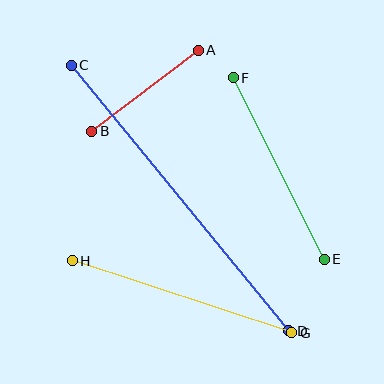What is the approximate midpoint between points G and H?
The midpoint is at approximately (182, 297) pixels.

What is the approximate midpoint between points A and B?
The midpoint is at approximately (145, 91) pixels.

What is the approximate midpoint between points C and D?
The midpoint is at approximately (180, 198) pixels.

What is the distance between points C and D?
The distance is approximately 343 pixels.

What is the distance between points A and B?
The distance is approximately 134 pixels.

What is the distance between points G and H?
The distance is approximately 231 pixels.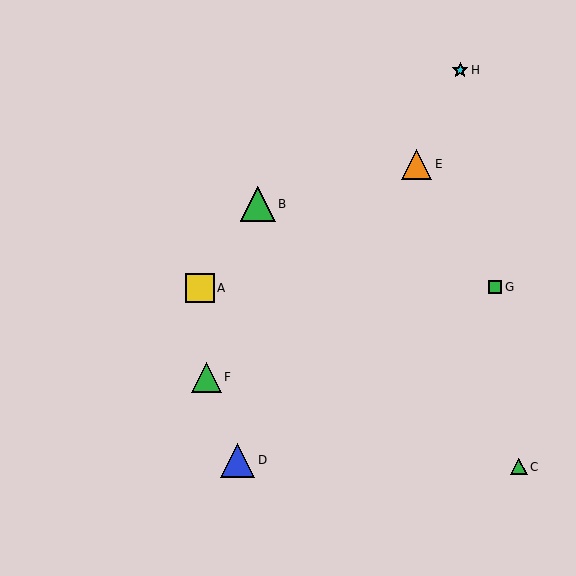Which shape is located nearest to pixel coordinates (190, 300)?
The yellow square (labeled A) at (200, 288) is nearest to that location.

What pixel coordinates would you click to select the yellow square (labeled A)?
Click at (200, 288) to select the yellow square A.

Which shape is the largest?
The green triangle (labeled B) is the largest.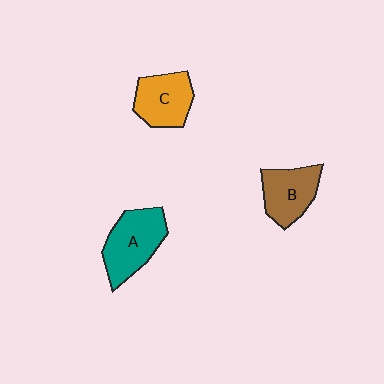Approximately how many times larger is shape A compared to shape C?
Approximately 1.2 times.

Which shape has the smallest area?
Shape B (brown).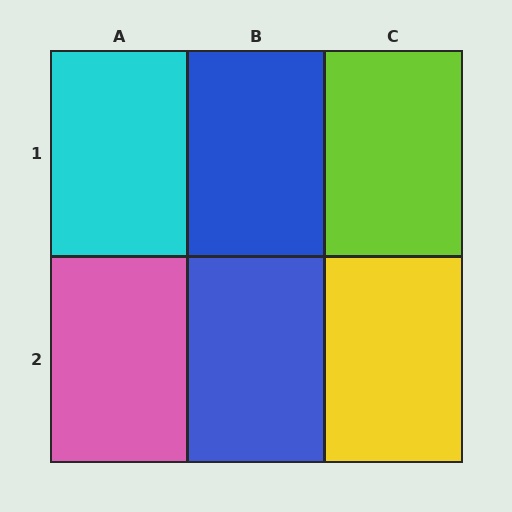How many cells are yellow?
1 cell is yellow.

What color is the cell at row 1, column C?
Lime.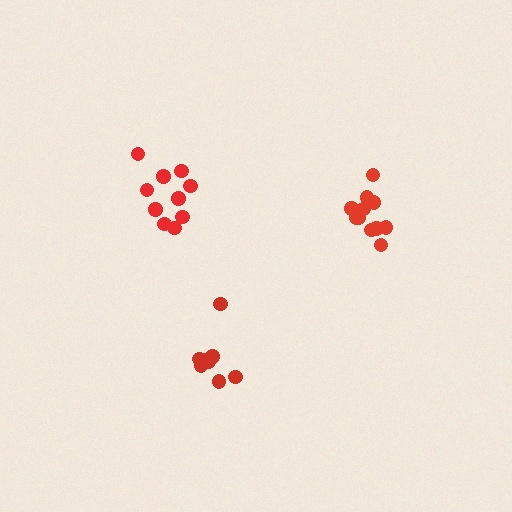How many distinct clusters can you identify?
There are 3 distinct clusters.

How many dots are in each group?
Group 1: 10 dots, Group 2: 11 dots, Group 3: 9 dots (30 total).